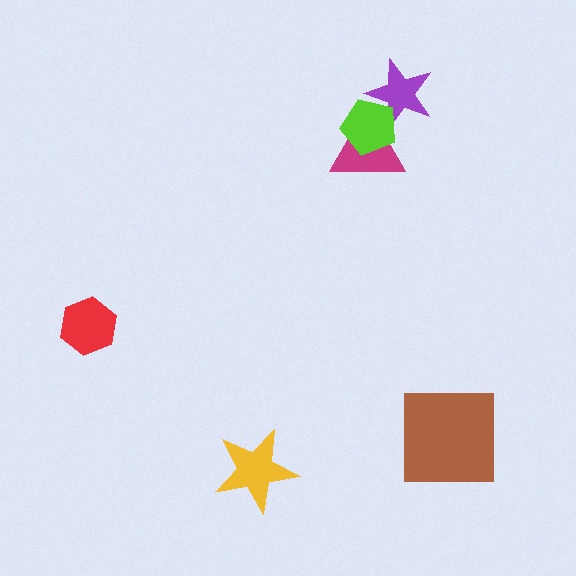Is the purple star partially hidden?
Yes, it is partially covered by another shape.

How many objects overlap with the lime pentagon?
2 objects overlap with the lime pentagon.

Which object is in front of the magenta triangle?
The lime pentagon is in front of the magenta triangle.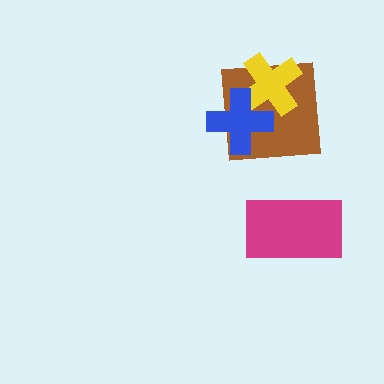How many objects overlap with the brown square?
2 objects overlap with the brown square.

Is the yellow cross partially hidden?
Yes, it is partially covered by another shape.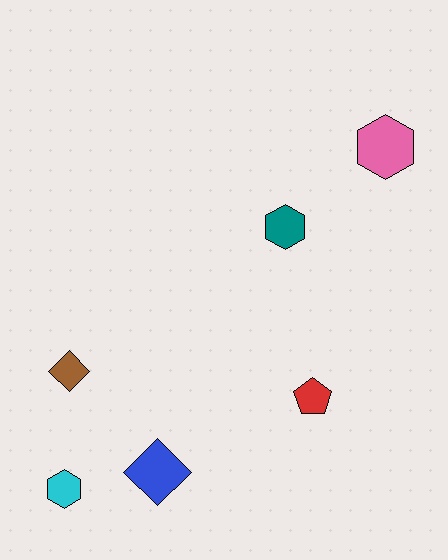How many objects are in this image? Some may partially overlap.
There are 6 objects.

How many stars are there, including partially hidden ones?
There are no stars.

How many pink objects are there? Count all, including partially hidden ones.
There is 1 pink object.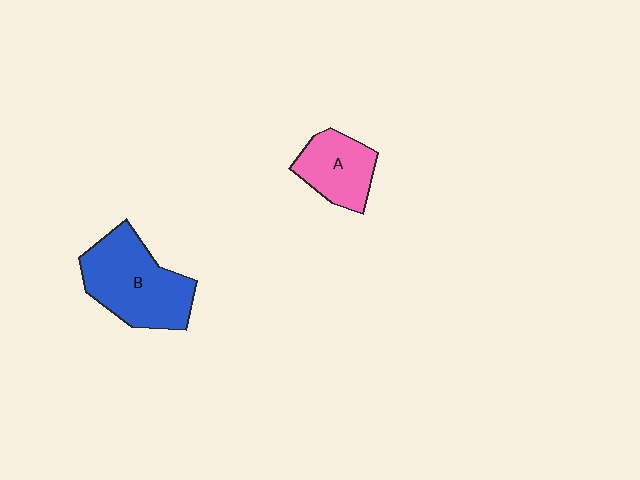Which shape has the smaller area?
Shape A (pink).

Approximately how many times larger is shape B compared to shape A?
Approximately 1.7 times.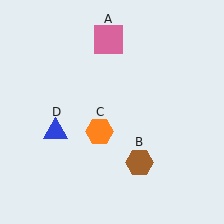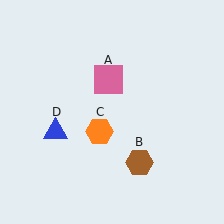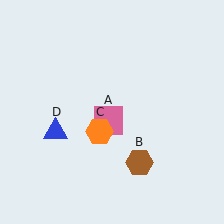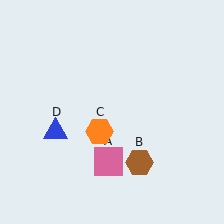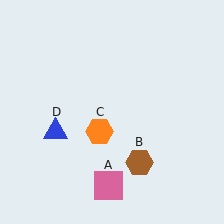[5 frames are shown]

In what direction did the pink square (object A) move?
The pink square (object A) moved down.